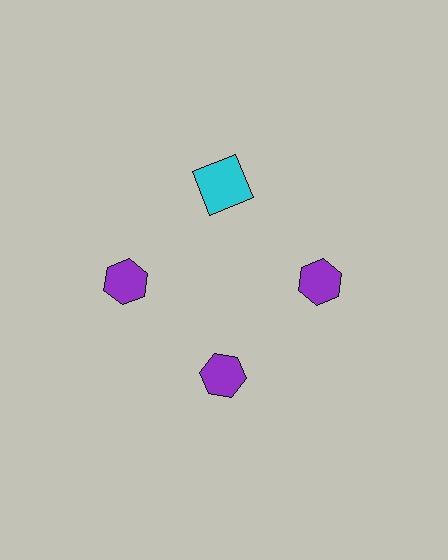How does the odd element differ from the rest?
It differs in both color (cyan instead of purple) and shape (square instead of hexagon).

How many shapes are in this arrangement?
There are 4 shapes arranged in a ring pattern.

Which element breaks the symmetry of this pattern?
The cyan square at roughly the 12 o'clock position breaks the symmetry. All other shapes are purple hexagons.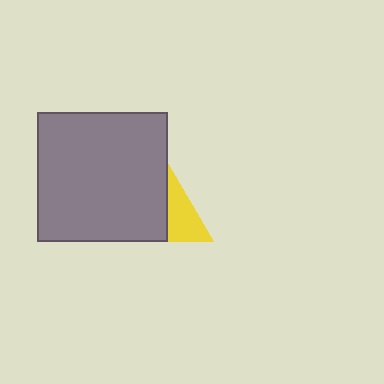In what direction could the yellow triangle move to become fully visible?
The yellow triangle could move right. That would shift it out from behind the gray square entirely.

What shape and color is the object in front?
The object in front is a gray square.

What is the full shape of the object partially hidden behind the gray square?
The partially hidden object is a yellow triangle.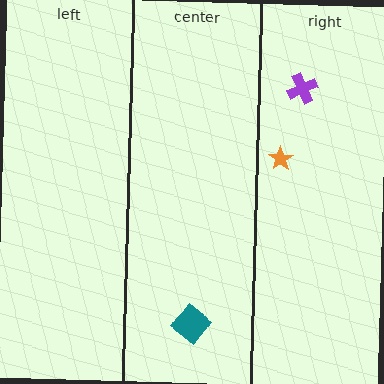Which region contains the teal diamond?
The center region.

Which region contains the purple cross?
The right region.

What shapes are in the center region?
The teal diamond.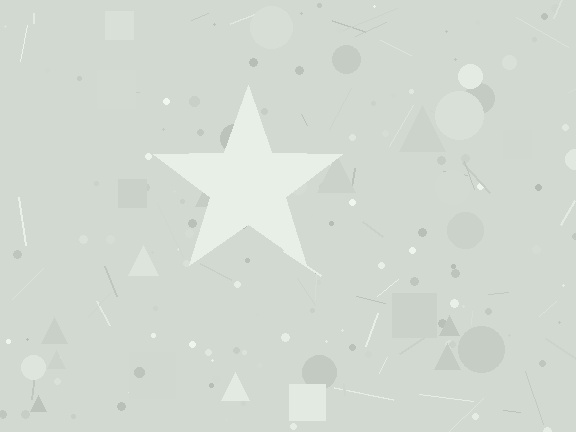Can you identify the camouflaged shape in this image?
The camouflaged shape is a star.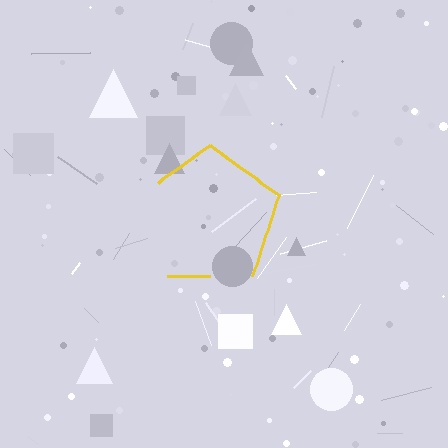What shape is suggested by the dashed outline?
The dashed outline suggests a pentagon.